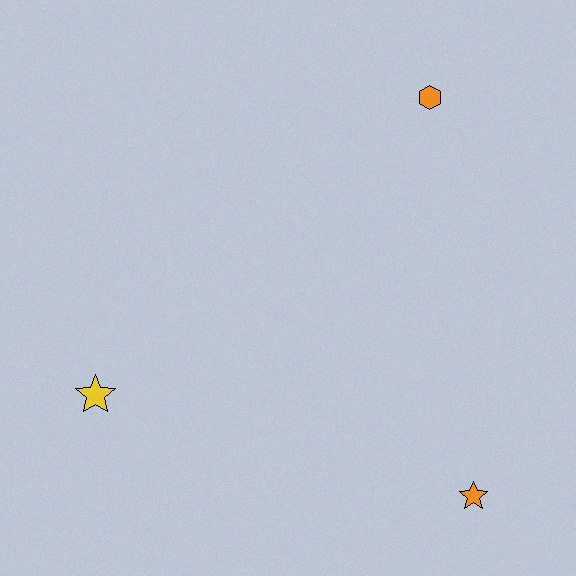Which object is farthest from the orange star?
The orange hexagon is farthest from the orange star.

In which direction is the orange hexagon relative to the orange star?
The orange hexagon is above the orange star.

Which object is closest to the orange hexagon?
The orange star is closest to the orange hexagon.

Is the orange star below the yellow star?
Yes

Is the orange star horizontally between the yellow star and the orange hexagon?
No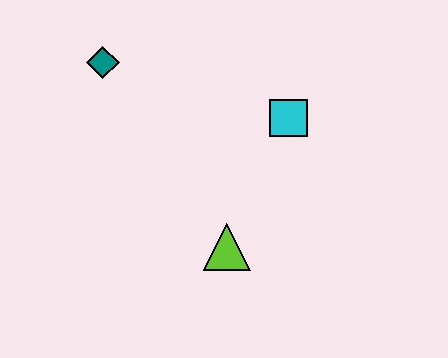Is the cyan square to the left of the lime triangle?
No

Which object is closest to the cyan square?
The lime triangle is closest to the cyan square.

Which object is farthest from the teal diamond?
The lime triangle is farthest from the teal diamond.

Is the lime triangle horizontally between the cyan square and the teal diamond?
Yes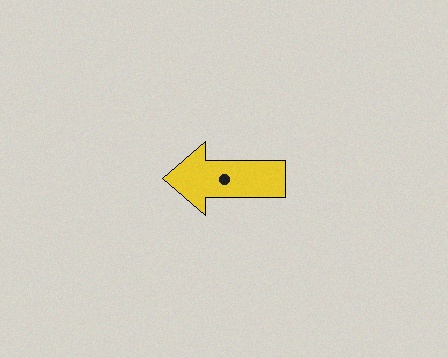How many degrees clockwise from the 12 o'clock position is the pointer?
Approximately 270 degrees.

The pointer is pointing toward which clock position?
Roughly 9 o'clock.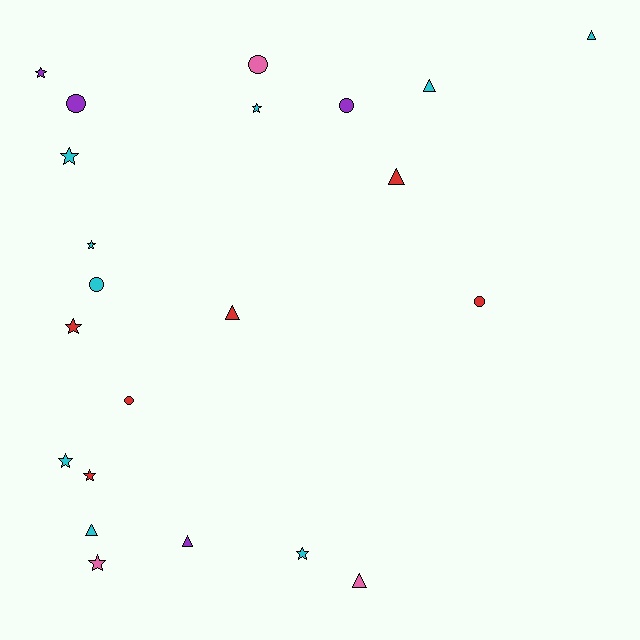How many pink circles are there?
There is 1 pink circle.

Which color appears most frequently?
Cyan, with 9 objects.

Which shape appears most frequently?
Star, with 9 objects.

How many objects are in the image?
There are 22 objects.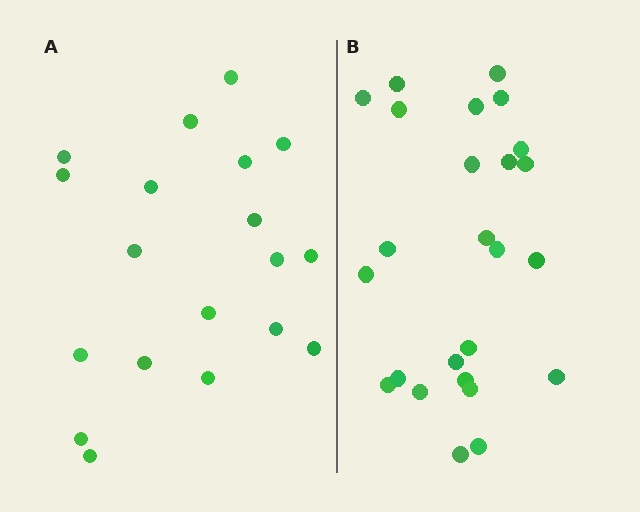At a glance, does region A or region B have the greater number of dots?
Region B (the right region) has more dots.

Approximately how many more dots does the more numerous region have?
Region B has about 6 more dots than region A.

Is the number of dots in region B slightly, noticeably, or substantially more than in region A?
Region B has noticeably more, but not dramatically so. The ratio is roughly 1.3 to 1.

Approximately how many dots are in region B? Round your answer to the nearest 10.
About 20 dots. (The exact count is 25, which rounds to 20.)